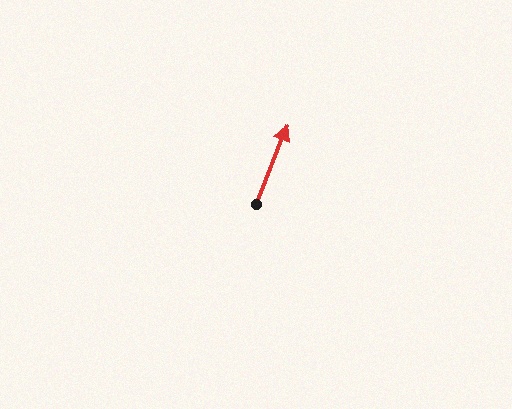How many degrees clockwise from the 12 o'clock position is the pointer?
Approximately 21 degrees.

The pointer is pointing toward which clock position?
Roughly 1 o'clock.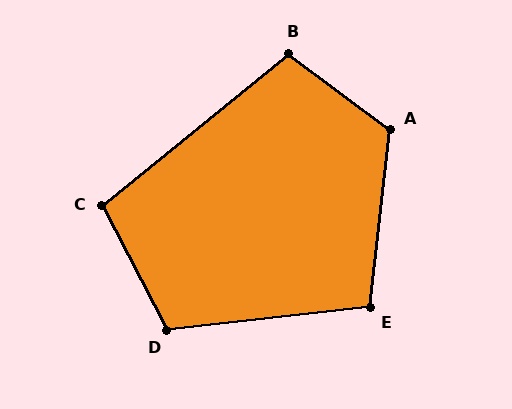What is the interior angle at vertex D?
Approximately 111 degrees (obtuse).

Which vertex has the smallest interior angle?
C, at approximately 102 degrees.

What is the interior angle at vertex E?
Approximately 103 degrees (obtuse).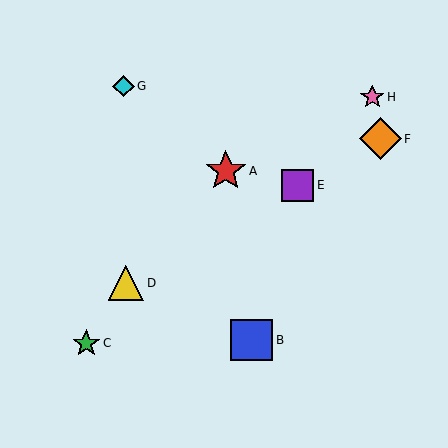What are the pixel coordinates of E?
Object E is at (298, 185).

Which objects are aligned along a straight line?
Objects D, E, F are aligned along a straight line.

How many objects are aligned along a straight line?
3 objects (D, E, F) are aligned along a straight line.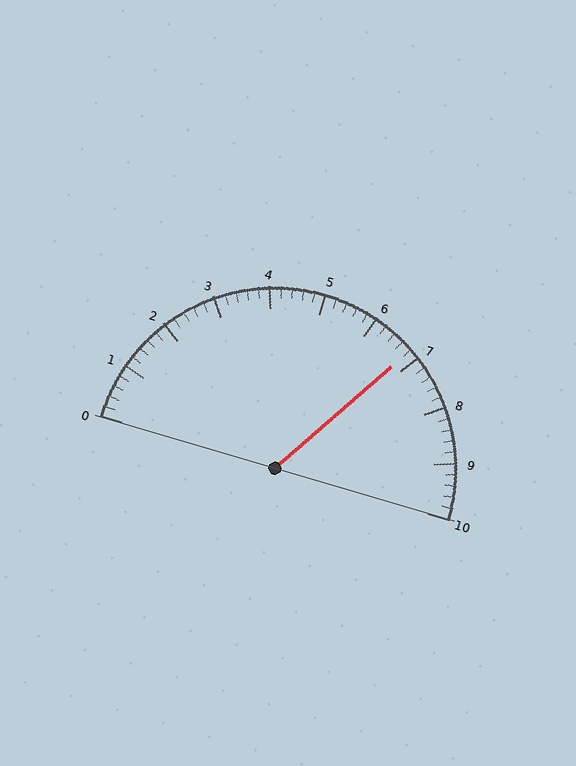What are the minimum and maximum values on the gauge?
The gauge ranges from 0 to 10.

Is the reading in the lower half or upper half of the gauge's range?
The reading is in the upper half of the range (0 to 10).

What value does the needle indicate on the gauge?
The needle indicates approximately 6.8.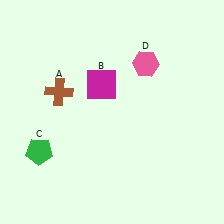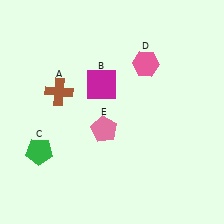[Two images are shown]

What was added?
A pink pentagon (E) was added in Image 2.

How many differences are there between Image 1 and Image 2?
There is 1 difference between the two images.